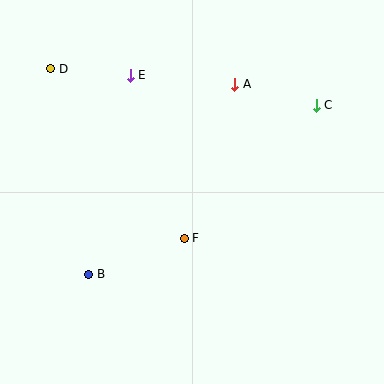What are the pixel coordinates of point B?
Point B is at (89, 274).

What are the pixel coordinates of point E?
Point E is at (130, 75).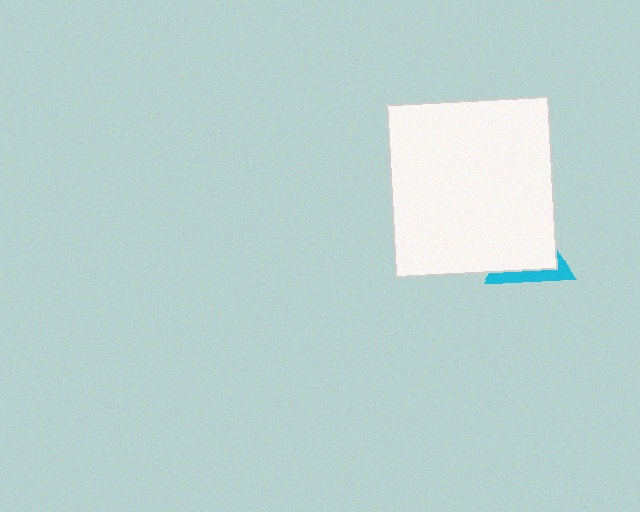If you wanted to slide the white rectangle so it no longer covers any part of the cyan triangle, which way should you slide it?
Slide it toward the upper-left — that is the most direct way to separate the two shapes.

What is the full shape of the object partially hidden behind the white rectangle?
The partially hidden object is a cyan triangle.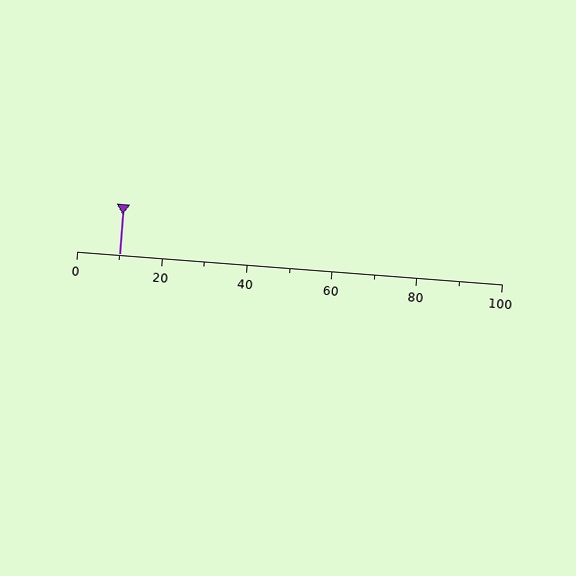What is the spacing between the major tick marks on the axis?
The major ticks are spaced 20 apart.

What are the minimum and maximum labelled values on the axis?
The axis runs from 0 to 100.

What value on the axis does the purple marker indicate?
The marker indicates approximately 10.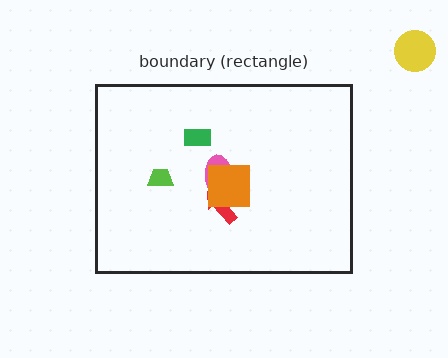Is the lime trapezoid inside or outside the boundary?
Inside.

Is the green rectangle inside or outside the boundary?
Inside.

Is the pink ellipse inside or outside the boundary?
Inside.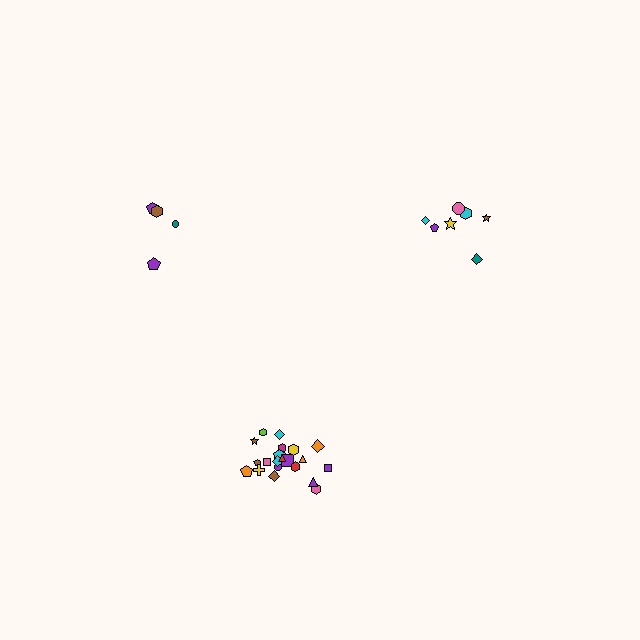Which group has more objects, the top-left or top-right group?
The top-right group.